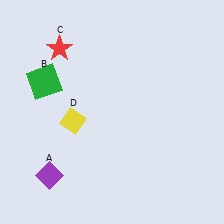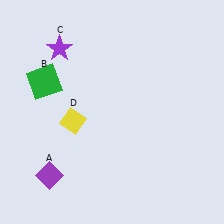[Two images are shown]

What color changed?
The star (C) changed from red in Image 1 to purple in Image 2.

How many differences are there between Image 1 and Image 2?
There is 1 difference between the two images.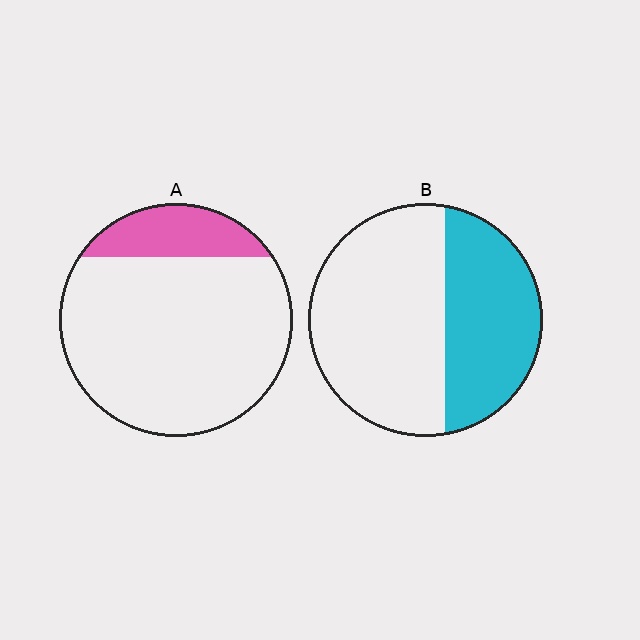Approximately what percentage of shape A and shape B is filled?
A is approximately 15% and B is approximately 40%.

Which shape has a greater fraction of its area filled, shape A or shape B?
Shape B.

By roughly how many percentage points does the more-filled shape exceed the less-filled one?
By roughly 20 percentage points (B over A).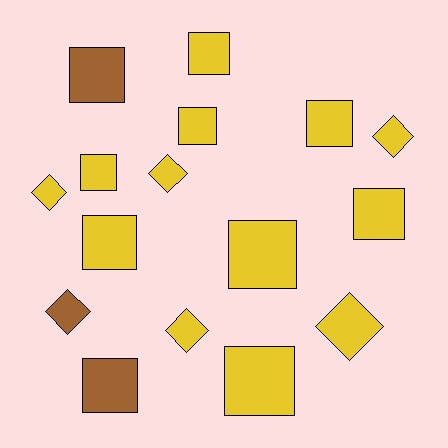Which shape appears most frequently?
Square, with 10 objects.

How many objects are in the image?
There are 16 objects.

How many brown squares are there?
There are 2 brown squares.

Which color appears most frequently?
Yellow, with 13 objects.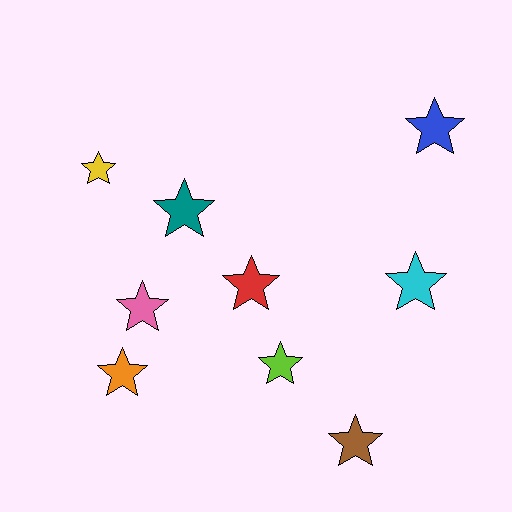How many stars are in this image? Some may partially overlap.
There are 9 stars.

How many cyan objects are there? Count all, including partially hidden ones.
There is 1 cyan object.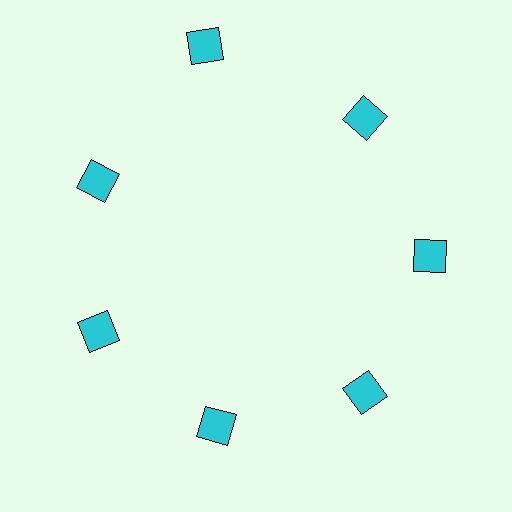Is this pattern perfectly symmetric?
No. The 7 cyan squares are arranged in a ring, but one element near the 12 o'clock position is pushed outward from the center, breaking the 7-fold rotational symmetry.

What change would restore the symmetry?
The symmetry would be restored by moving it inward, back onto the ring so that all 7 squares sit at equal angles and equal distance from the center.